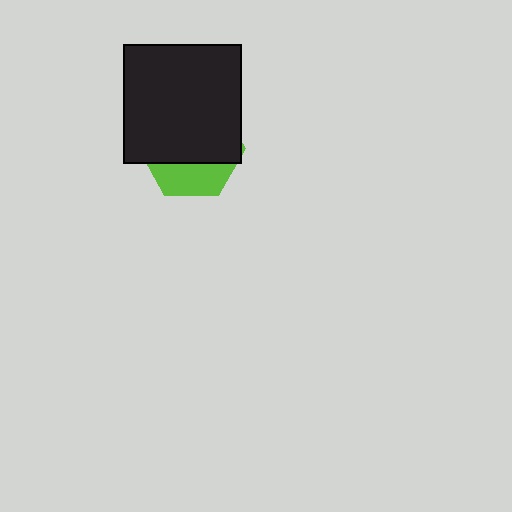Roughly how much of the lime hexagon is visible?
A small part of it is visible (roughly 31%).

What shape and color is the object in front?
The object in front is a black square.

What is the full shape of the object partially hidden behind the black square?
The partially hidden object is a lime hexagon.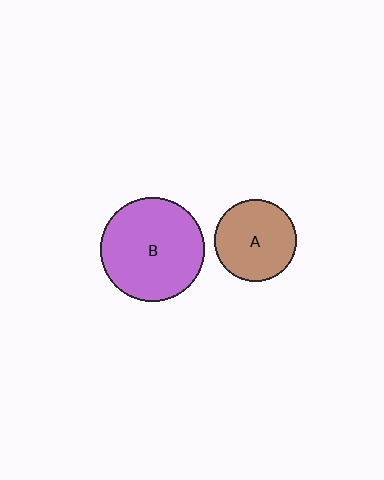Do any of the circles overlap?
No, none of the circles overlap.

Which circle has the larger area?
Circle B (purple).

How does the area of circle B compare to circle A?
Approximately 1.6 times.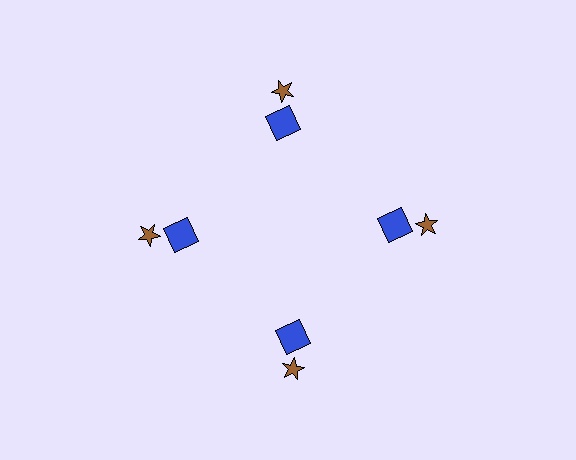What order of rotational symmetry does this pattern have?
This pattern has 4-fold rotational symmetry.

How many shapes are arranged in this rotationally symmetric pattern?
There are 8 shapes, arranged in 4 groups of 2.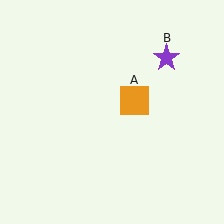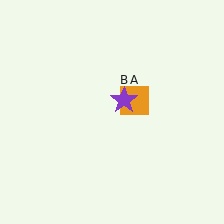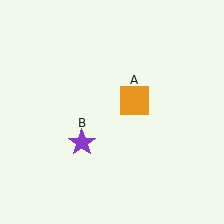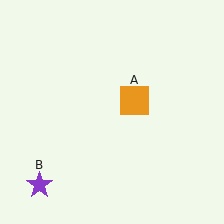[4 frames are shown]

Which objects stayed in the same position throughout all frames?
Orange square (object A) remained stationary.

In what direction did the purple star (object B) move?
The purple star (object B) moved down and to the left.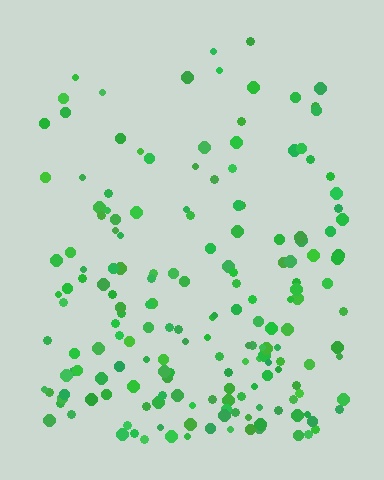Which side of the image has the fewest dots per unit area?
The top.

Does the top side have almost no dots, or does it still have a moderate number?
Still a moderate number, just noticeably fewer than the bottom.